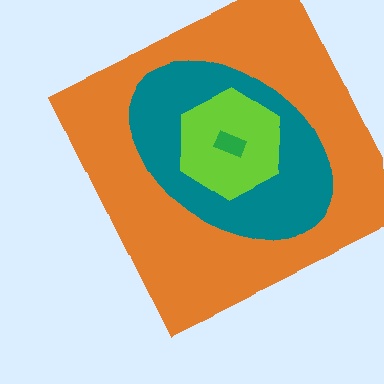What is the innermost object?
The green rectangle.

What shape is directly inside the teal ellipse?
The lime hexagon.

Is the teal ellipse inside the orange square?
Yes.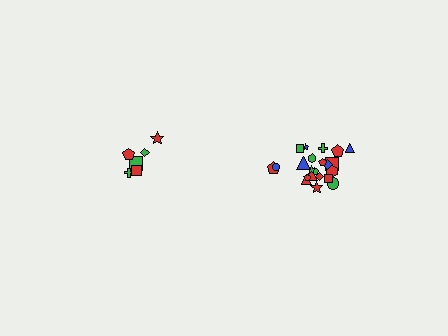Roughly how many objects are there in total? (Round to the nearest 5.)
Roughly 30 objects in total.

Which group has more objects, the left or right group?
The right group.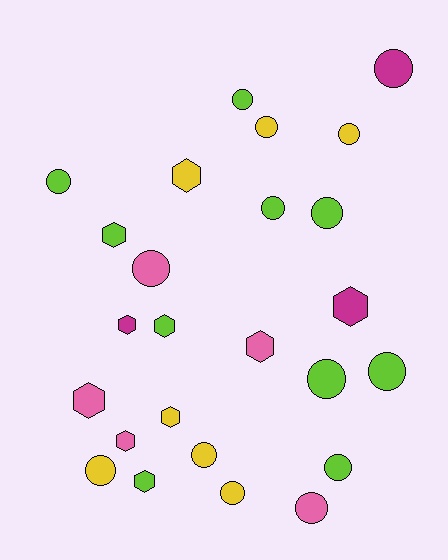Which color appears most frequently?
Lime, with 10 objects.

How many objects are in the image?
There are 25 objects.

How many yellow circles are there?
There are 5 yellow circles.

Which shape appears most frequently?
Circle, with 15 objects.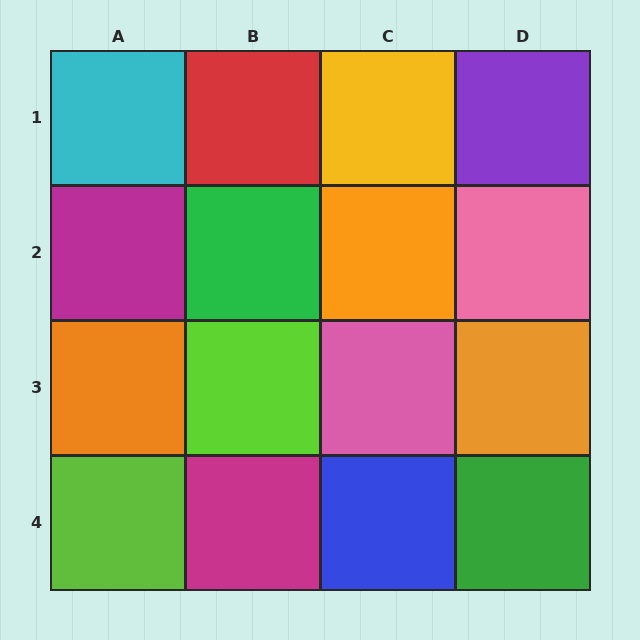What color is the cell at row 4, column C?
Blue.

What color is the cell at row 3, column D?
Orange.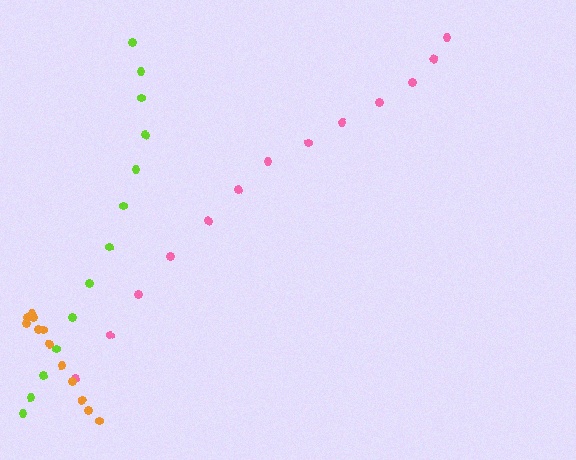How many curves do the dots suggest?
There are 3 distinct paths.